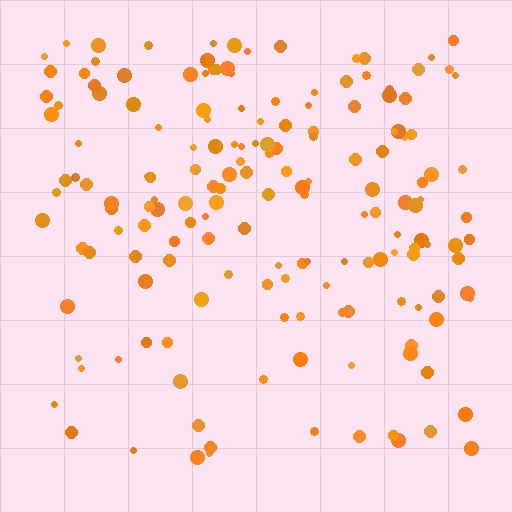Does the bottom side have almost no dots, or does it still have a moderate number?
Still a moderate number, just noticeably fewer than the top.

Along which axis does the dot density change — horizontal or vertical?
Vertical.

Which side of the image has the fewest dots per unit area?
The bottom.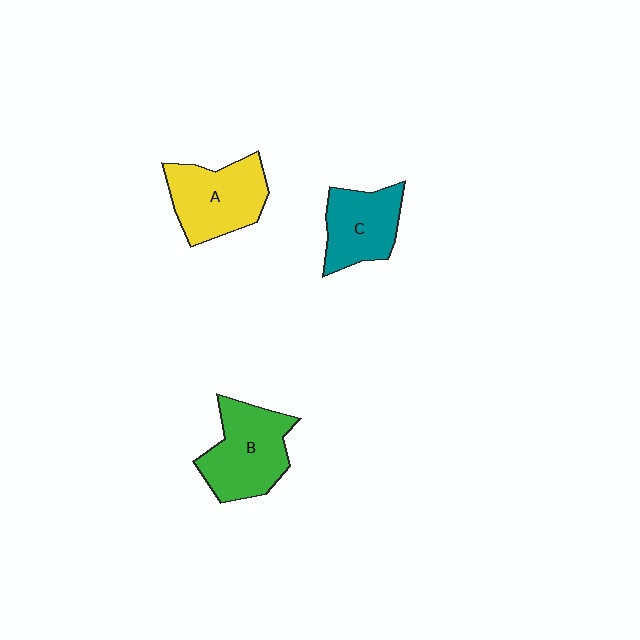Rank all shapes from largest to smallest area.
From largest to smallest: B (green), A (yellow), C (teal).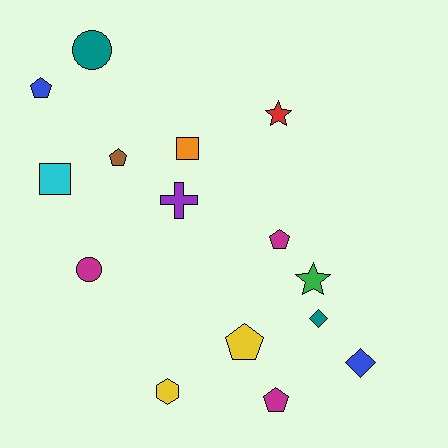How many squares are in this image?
There are 2 squares.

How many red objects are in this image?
There is 1 red object.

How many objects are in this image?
There are 15 objects.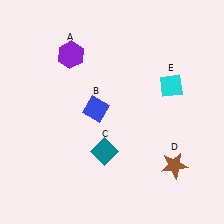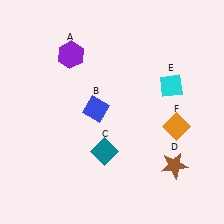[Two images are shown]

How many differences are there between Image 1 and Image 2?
There is 1 difference between the two images.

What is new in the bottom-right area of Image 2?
An orange diamond (F) was added in the bottom-right area of Image 2.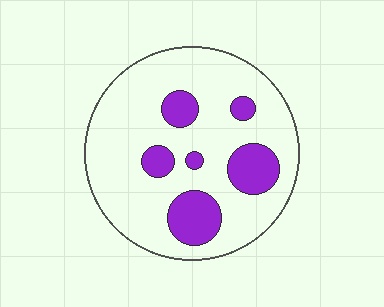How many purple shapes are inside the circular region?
6.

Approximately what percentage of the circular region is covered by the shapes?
Approximately 20%.